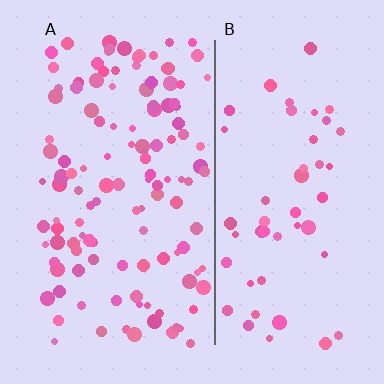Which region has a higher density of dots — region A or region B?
A (the left).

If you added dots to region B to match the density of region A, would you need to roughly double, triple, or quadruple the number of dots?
Approximately double.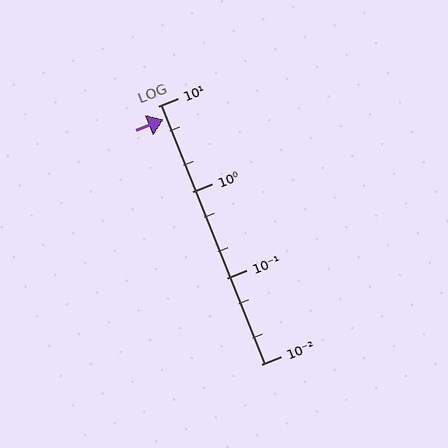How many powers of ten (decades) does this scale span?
The scale spans 3 decades, from 0.01 to 10.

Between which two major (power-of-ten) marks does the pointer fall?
The pointer is between 1 and 10.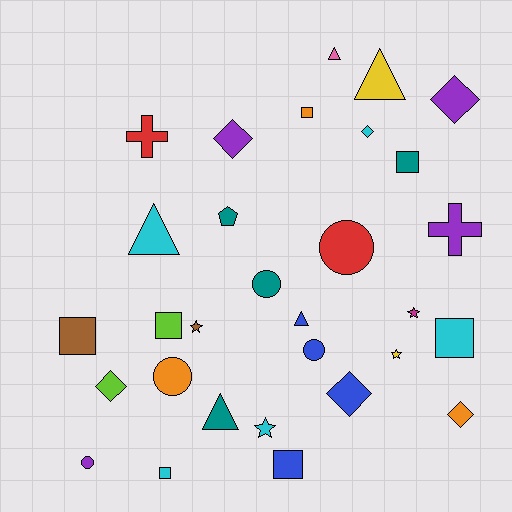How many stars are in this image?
There are 4 stars.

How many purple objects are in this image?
There are 4 purple objects.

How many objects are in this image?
There are 30 objects.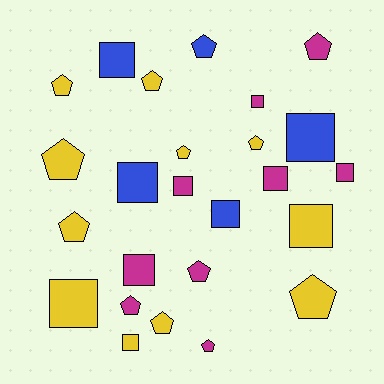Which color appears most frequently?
Yellow, with 11 objects.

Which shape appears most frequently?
Pentagon, with 13 objects.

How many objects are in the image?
There are 25 objects.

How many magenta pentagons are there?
There are 4 magenta pentagons.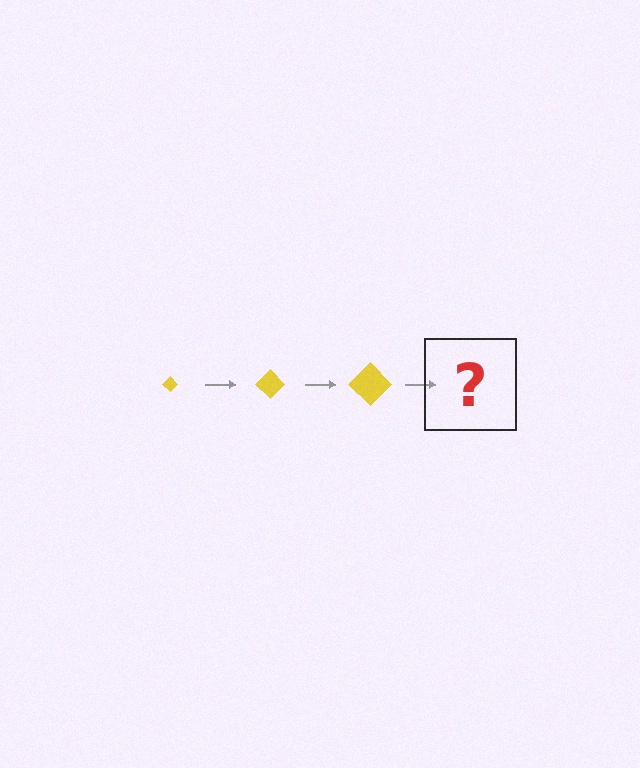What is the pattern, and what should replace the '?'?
The pattern is that the diamond gets progressively larger each step. The '?' should be a yellow diamond, larger than the previous one.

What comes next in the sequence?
The next element should be a yellow diamond, larger than the previous one.